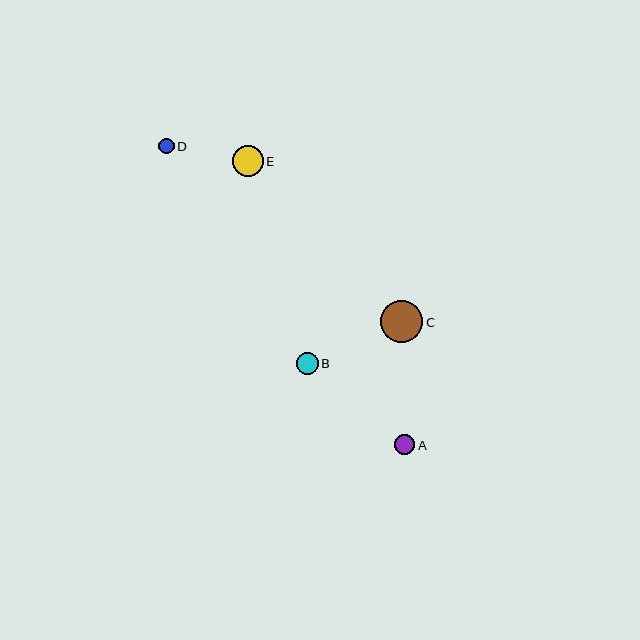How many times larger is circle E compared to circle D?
Circle E is approximately 2.0 times the size of circle D.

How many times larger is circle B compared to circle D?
Circle B is approximately 1.4 times the size of circle D.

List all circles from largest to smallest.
From largest to smallest: C, E, B, A, D.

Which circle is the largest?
Circle C is the largest with a size of approximately 42 pixels.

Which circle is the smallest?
Circle D is the smallest with a size of approximately 15 pixels.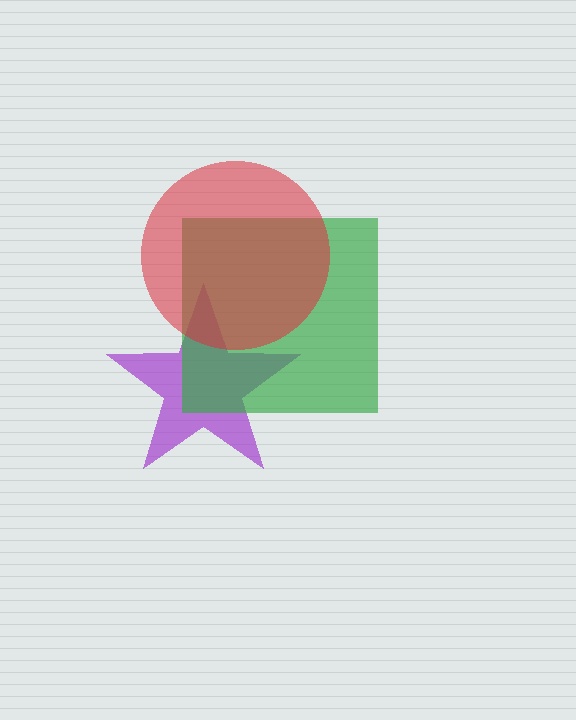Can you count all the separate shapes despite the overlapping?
Yes, there are 3 separate shapes.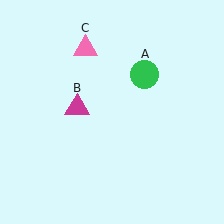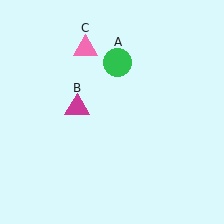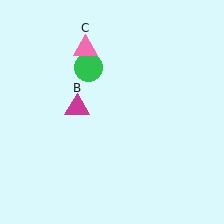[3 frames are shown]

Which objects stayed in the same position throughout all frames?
Magenta triangle (object B) and pink triangle (object C) remained stationary.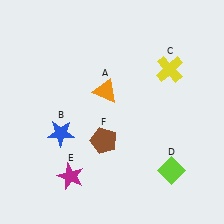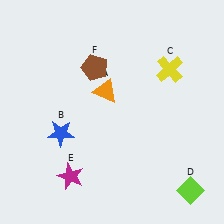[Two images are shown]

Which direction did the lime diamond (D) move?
The lime diamond (D) moved down.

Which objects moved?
The objects that moved are: the lime diamond (D), the brown pentagon (F).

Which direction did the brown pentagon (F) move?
The brown pentagon (F) moved up.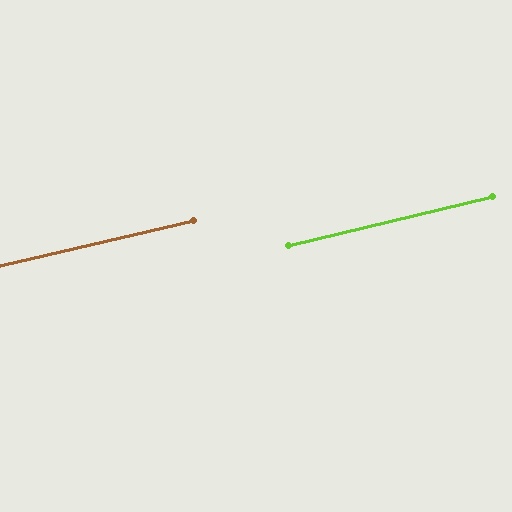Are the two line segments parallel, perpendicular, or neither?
Parallel — their directions differ by only 0.5°.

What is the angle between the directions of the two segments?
Approximately 0 degrees.